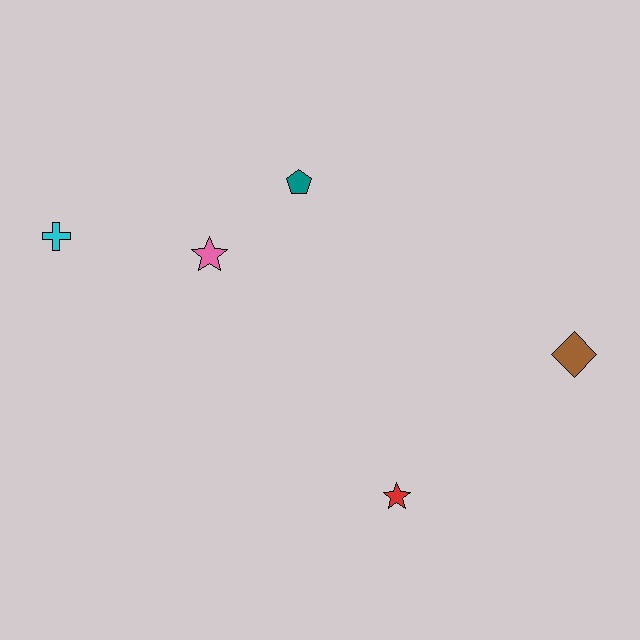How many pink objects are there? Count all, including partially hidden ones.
There is 1 pink object.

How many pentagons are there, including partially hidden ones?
There is 1 pentagon.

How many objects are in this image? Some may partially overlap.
There are 5 objects.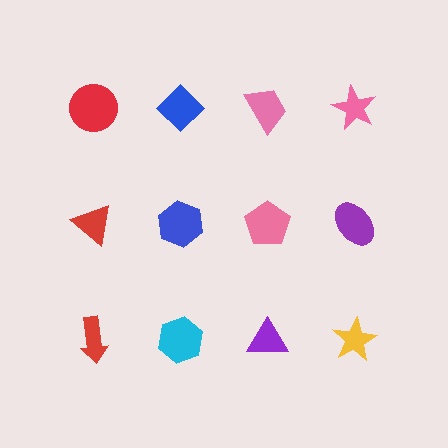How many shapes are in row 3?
4 shapes.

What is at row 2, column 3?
A pink pentagon.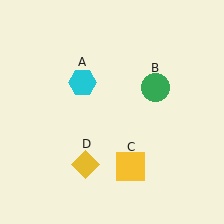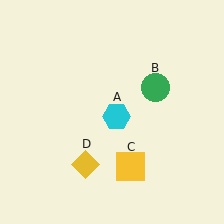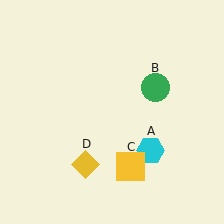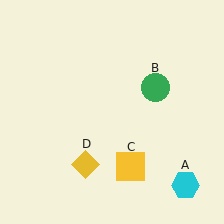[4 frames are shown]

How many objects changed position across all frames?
1 object changed position: cyan hexagon (object A).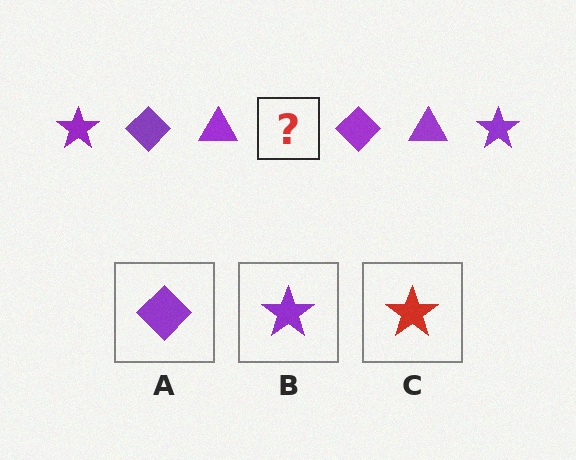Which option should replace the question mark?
Option B.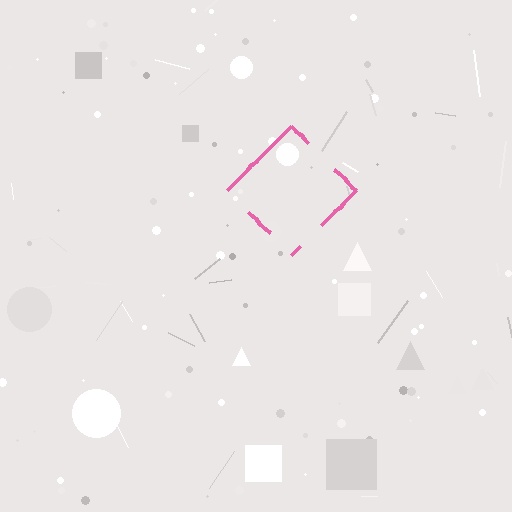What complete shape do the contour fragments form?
The contour fragments form a diamond.